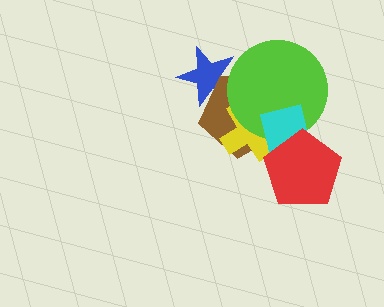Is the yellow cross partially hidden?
Yes, it is partially covered by another shape.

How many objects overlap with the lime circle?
4 objects overlap with the lime circle.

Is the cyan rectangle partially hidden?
Yes, it is partially covered by another shape.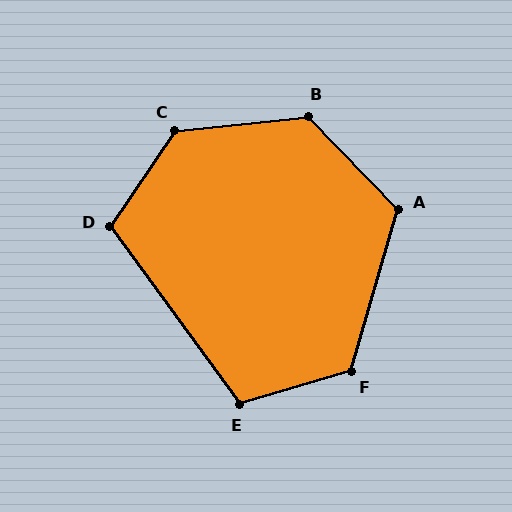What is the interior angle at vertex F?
Approximately 123 degrees (obtuse).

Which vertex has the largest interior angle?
C, at approximately 130 degrees.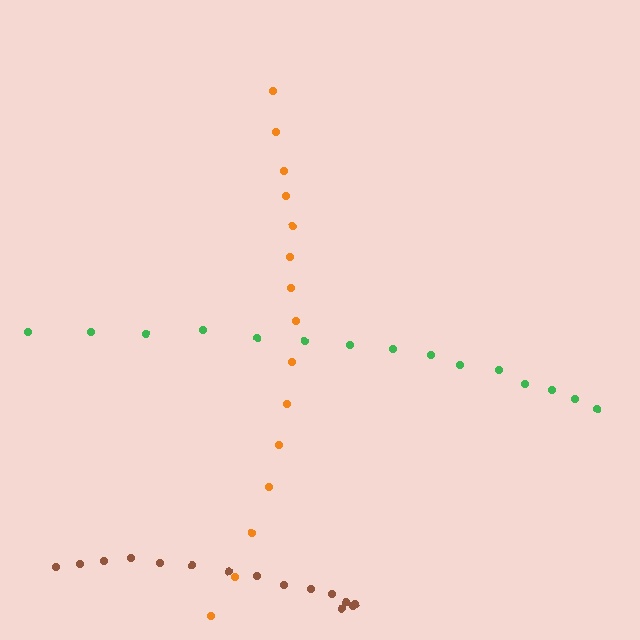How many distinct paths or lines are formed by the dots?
There are 3 distinct paths.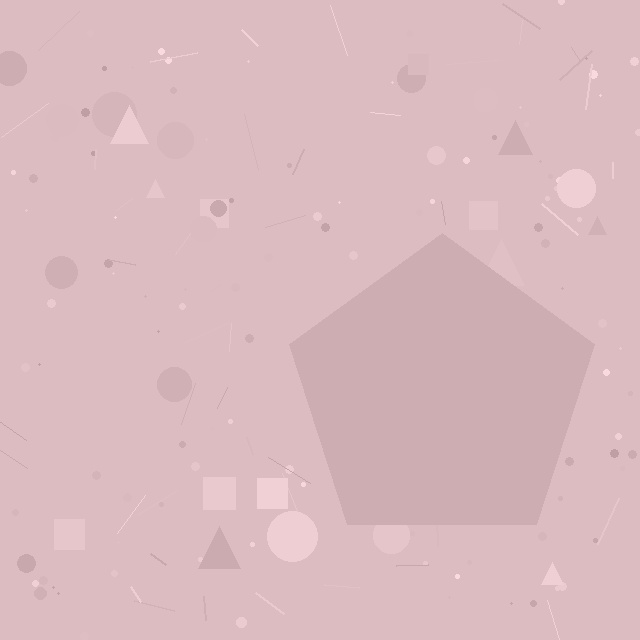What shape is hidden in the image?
A pentagon is hidden in the image.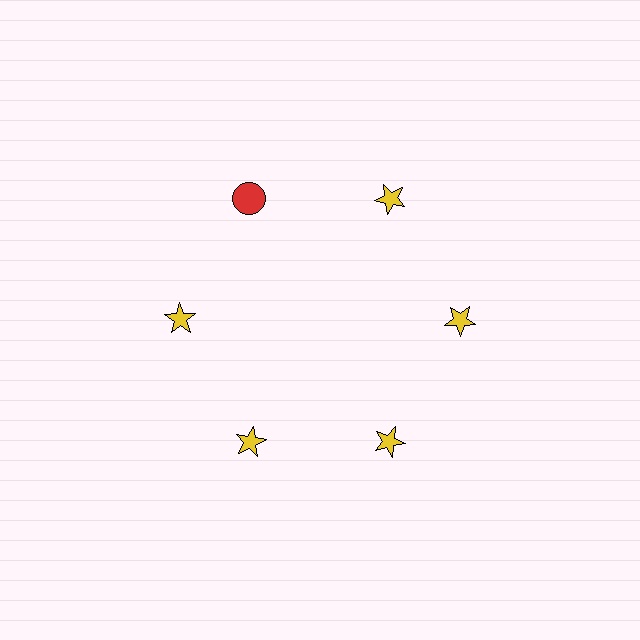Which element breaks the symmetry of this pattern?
The red circle at roughly the 11 o'clock position breaks the symmetry. All other shapes are yellow stars.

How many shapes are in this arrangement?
There are 6 shapes arranged in a ring pattern.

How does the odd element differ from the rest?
It differs in both color (red instead of yellow) and shape (circle instead of star).